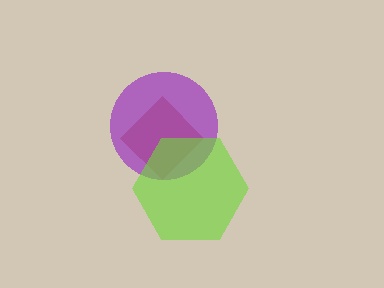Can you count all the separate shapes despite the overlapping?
Yes, there are 3 separate shapes.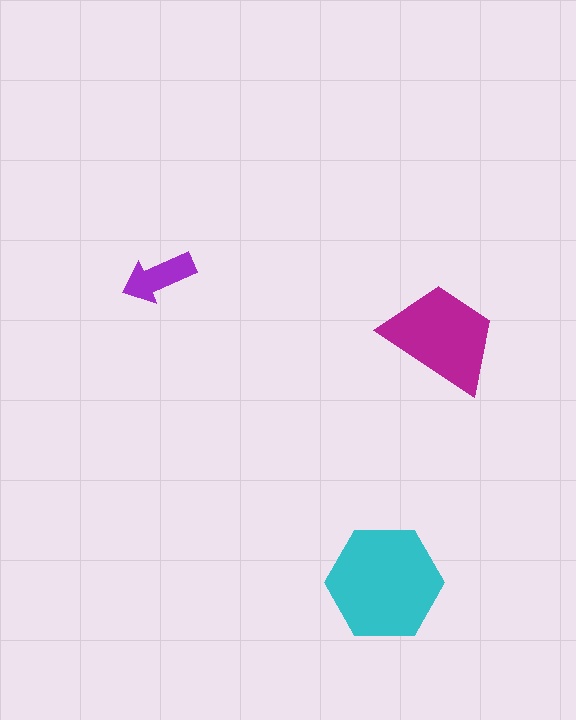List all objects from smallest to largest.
The purple arrow, the magenta trapezoid, the cyan hexagon.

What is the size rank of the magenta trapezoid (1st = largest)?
2nd.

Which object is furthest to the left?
The purple arrow is leftmost.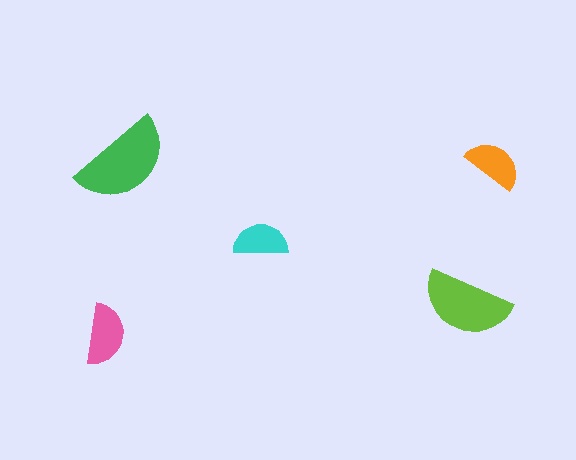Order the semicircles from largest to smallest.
the green one, the lime one, the pink one, the orange one, the cyan one.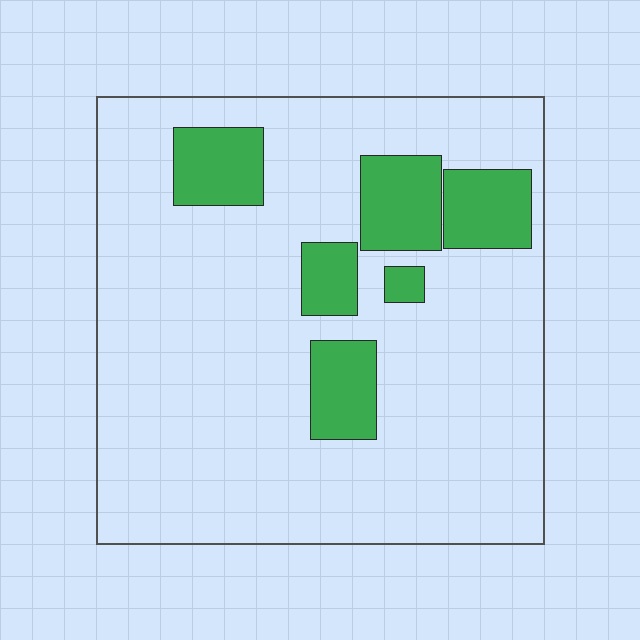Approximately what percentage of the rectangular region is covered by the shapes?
Approximately 15%.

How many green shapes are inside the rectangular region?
6.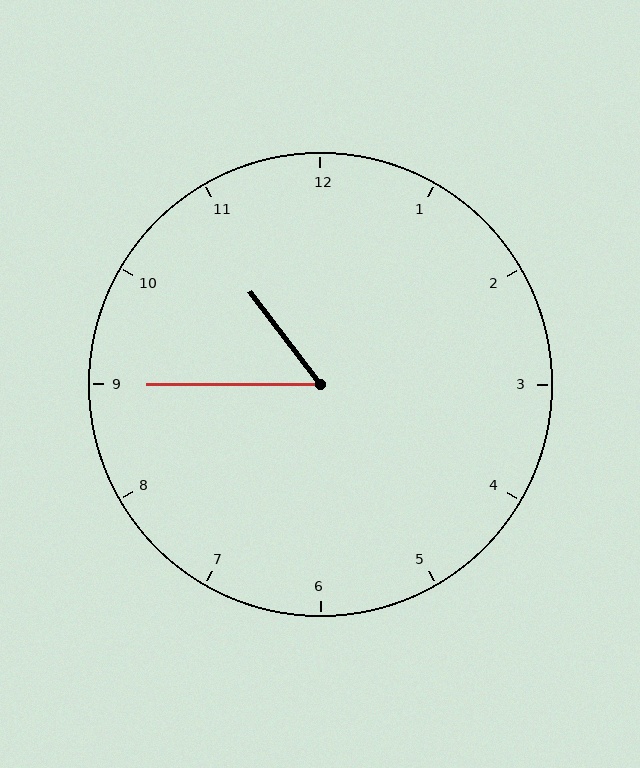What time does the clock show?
10:45.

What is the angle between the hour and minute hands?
Approximately 52 degrees.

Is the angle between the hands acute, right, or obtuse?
It is acute.